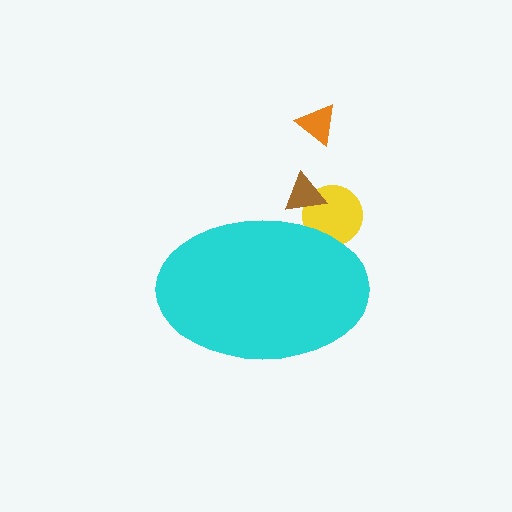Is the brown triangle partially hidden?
Yes, the brown triangle is partially hidden behind the cyan ellipse.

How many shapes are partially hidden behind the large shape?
2 shapes are partially hidden.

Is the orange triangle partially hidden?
No, the orange triangle is fully visible.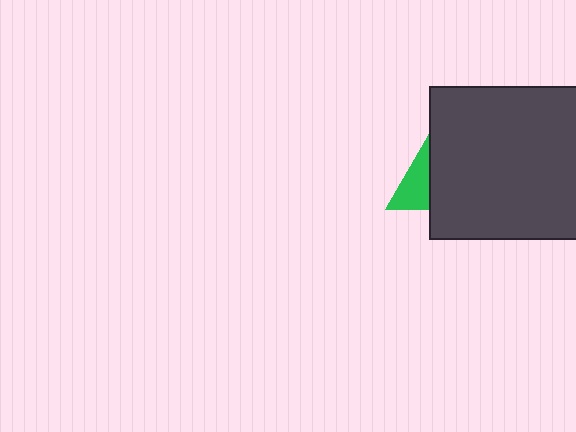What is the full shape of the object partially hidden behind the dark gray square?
The partially hidden object is a green triangle.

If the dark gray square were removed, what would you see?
You would see the complete green triangle.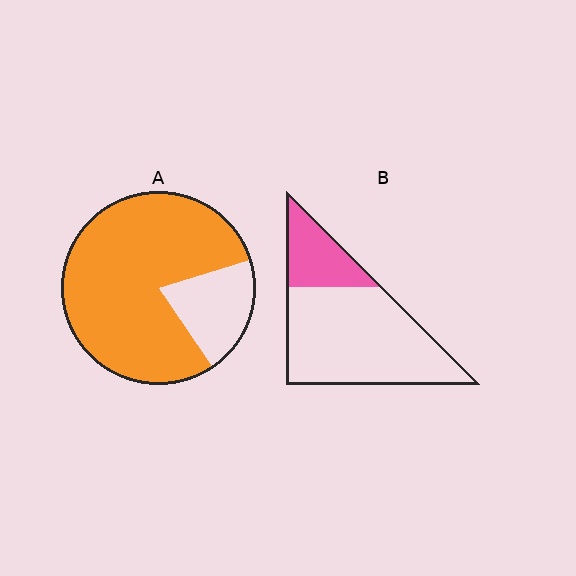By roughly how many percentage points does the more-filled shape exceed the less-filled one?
By roughly 55 percentage points (A over B).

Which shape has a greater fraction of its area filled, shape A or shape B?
Shape A.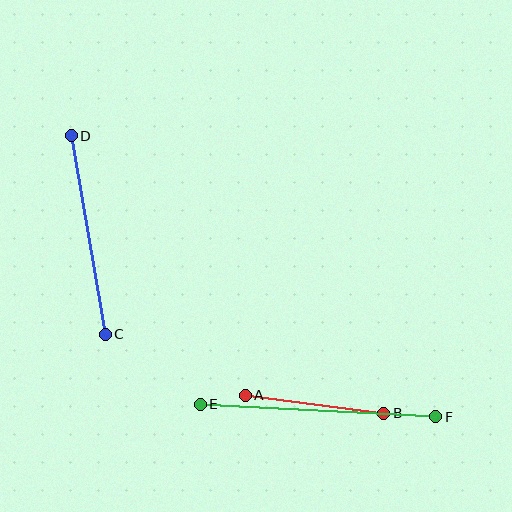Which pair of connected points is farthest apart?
Points E and F are farthest apart.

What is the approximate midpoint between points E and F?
The midpoint is at approximately (318, 410) pixels.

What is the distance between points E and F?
The distance is approximately 236 pixels.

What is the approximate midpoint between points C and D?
The midpoint is at approximately (88, 235) pixels.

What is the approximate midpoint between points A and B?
The midpoint is at approximately (314, 404) pixels.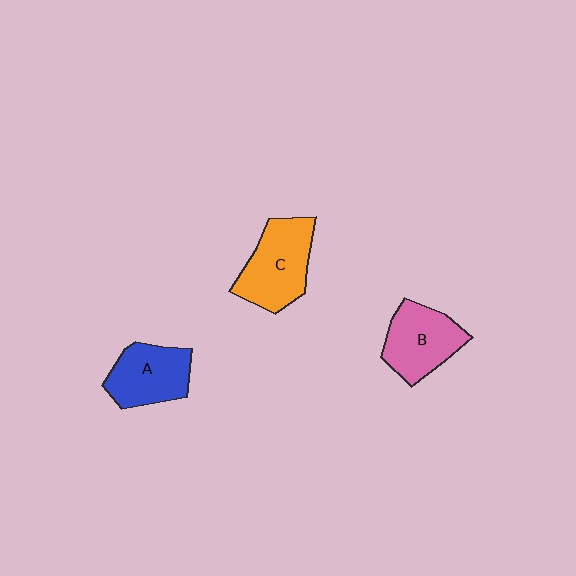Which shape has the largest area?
Shape C (orange).